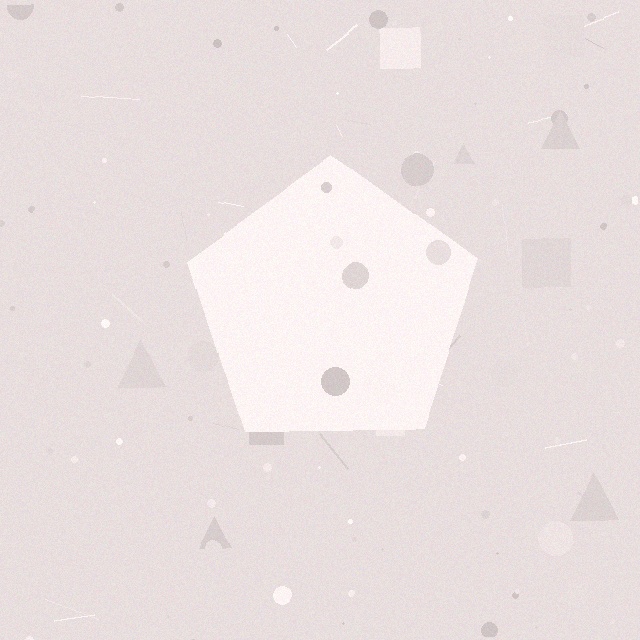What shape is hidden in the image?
A pentagon is hidden in the image.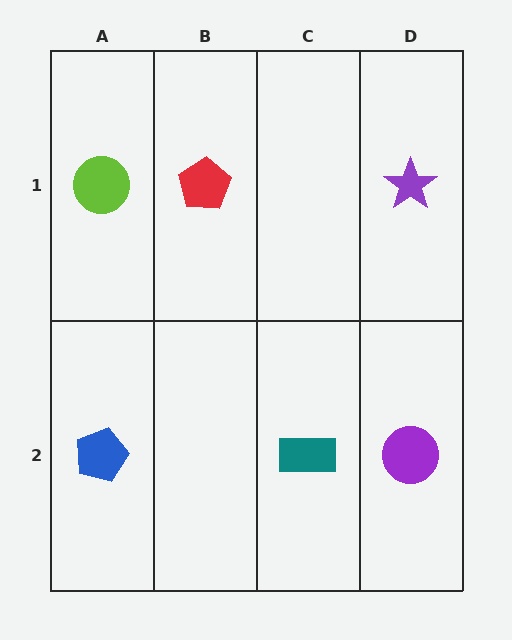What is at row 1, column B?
A red pentagon.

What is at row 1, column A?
A lime circle.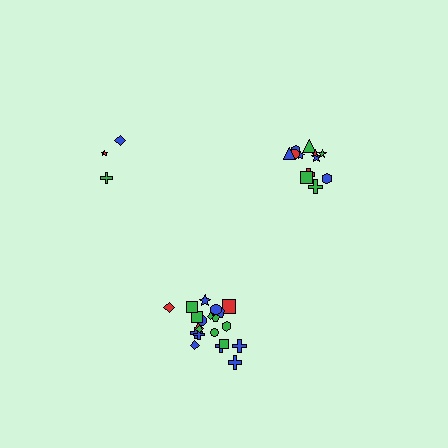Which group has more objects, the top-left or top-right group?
The top-right group.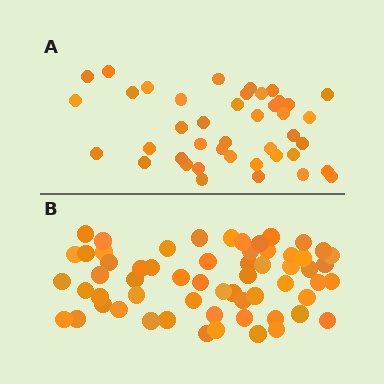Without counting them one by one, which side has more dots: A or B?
Region B (the bottom region) has more dots.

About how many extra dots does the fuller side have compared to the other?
Region B has approximately 20 more dots than region A.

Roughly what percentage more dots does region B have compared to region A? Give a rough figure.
About 45% more.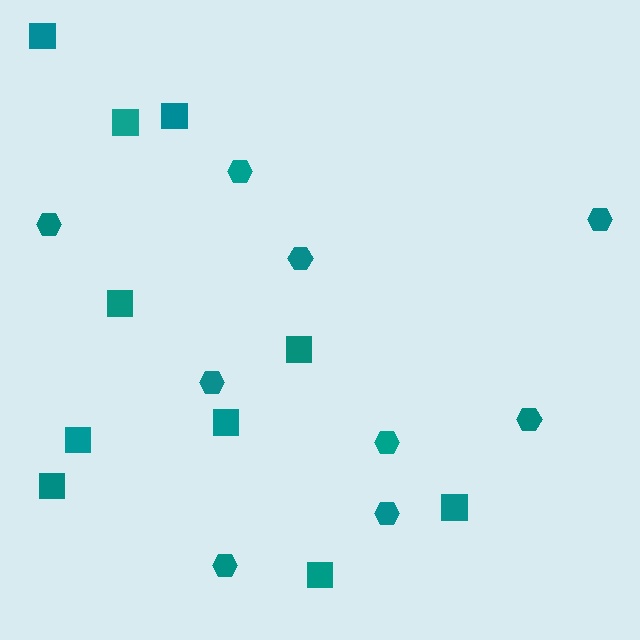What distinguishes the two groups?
There are 2 groups: one group of hexagons (9) and one group of squares (10).